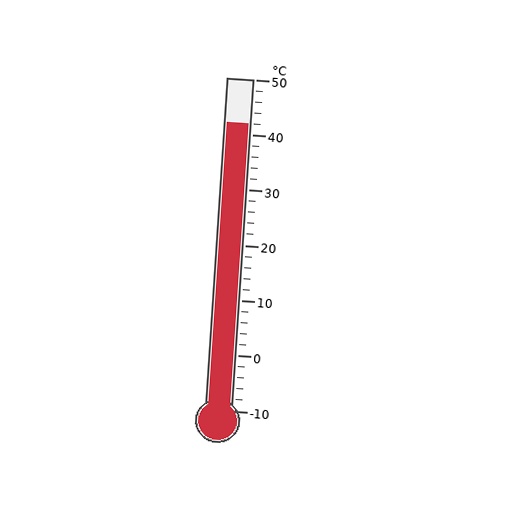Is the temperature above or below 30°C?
The temperature is above 30°C.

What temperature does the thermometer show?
The thermometer shows approximately 42°C.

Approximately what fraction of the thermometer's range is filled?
The thermometer is filled to approximately 85% of its range.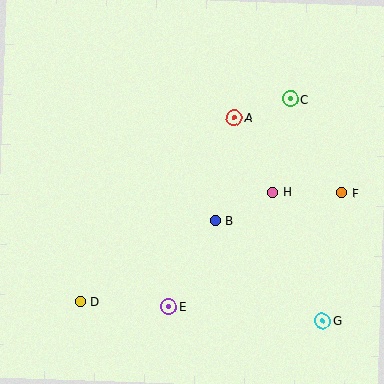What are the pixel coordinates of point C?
Point C is at (291, 99).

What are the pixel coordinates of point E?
Point E is at (169, 307).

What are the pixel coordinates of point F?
Point F is at (342, 193).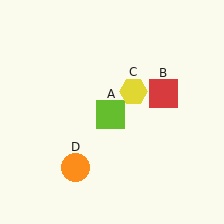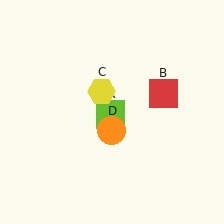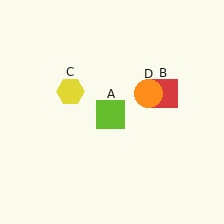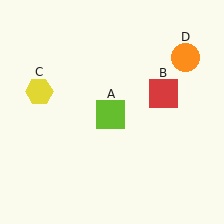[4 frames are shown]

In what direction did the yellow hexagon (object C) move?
The yellow hexagon (object C) moved left.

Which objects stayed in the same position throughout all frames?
Lime square (object A) and red square (object B) remained stationary.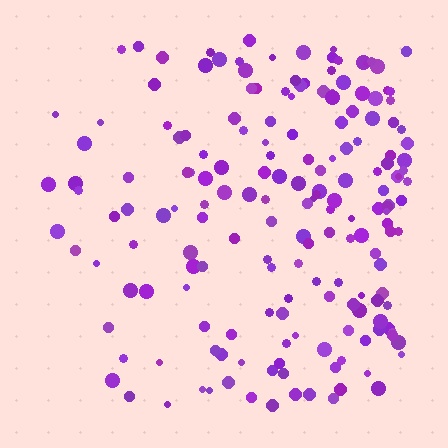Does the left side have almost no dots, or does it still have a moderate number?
Still a moderate number, just noticeably fewer than the right.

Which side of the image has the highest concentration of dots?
The right.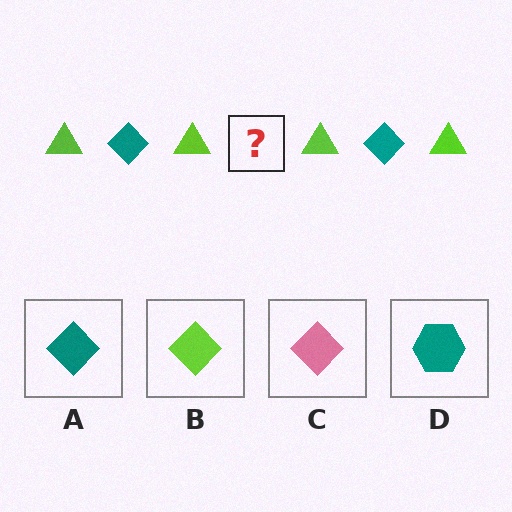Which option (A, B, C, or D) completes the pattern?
A.